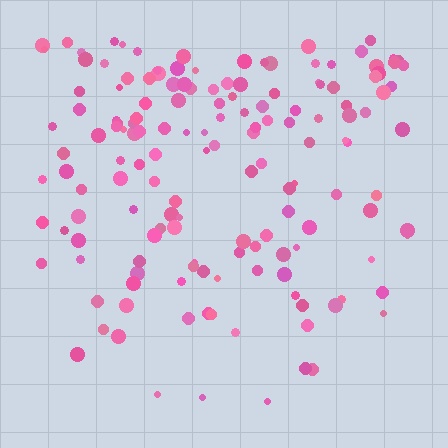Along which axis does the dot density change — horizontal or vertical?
Vertical.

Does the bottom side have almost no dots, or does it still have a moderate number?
Still a moderate number, just noticeably fewer than the top.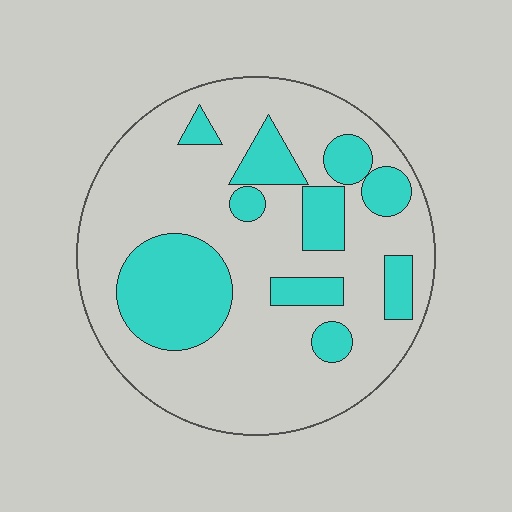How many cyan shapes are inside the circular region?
10.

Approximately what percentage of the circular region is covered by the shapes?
Approximately 25%.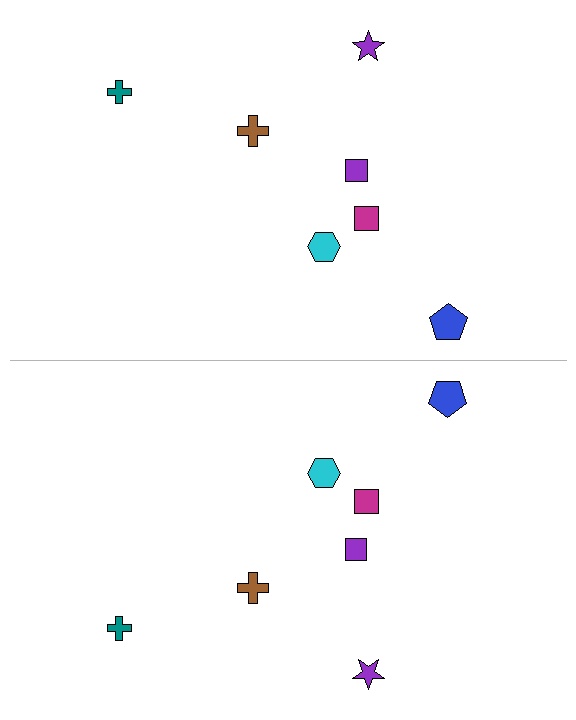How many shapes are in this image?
There are 14 shapes in this image.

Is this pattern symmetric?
Yes, this pattern has bilateral (reflection) symmetry.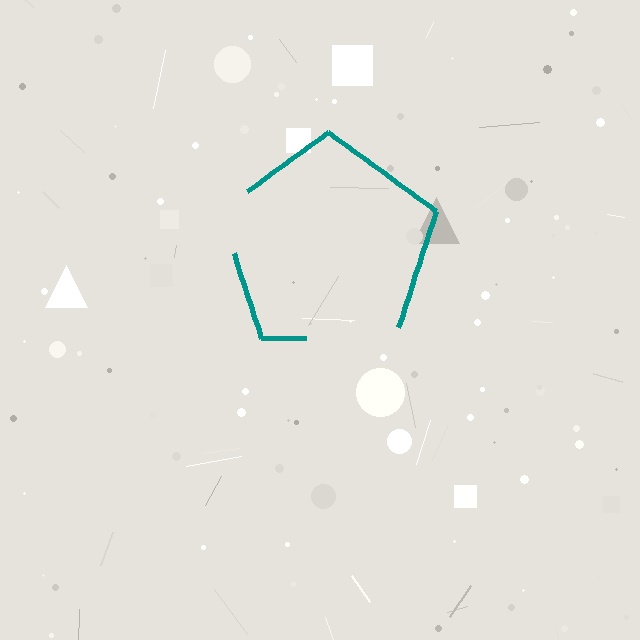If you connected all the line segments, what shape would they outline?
They would outline a pentagon.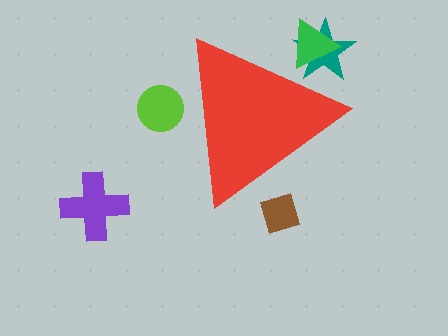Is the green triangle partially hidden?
Yes, the green triangle is partially hidden behind the red triangle.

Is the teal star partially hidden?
Yes, the teal star is partially hidden behind the red triangle.